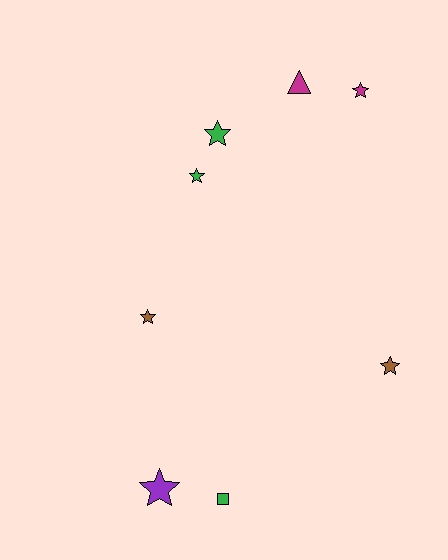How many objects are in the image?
There are 8 objects.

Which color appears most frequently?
Green, with 3 objects.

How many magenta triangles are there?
There is 1 magenta triangle.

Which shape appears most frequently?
Star, with 6 objects.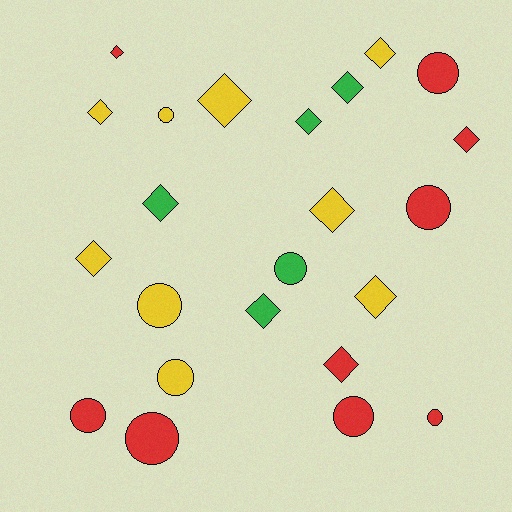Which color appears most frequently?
Yellow, with 9 objects.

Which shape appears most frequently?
Diamond, with 13 objects.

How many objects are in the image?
There are 23 objects.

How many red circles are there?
There are 6 red circles.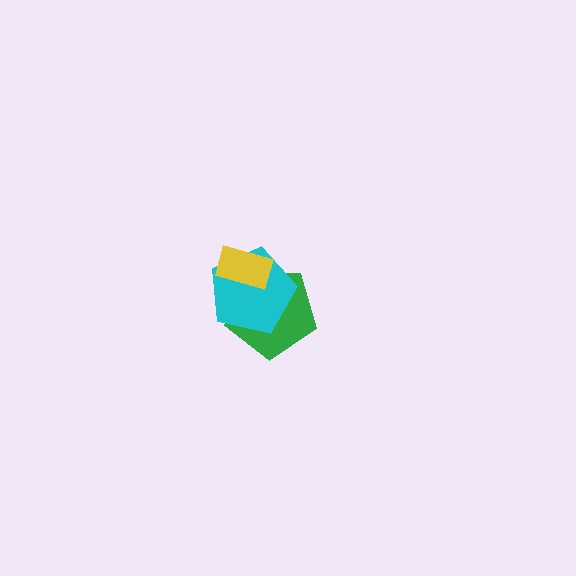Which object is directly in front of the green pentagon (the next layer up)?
The cyan pentagon is directly in front of the green pentagon.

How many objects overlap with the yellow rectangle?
2 objects overlap with the yellow rectangle.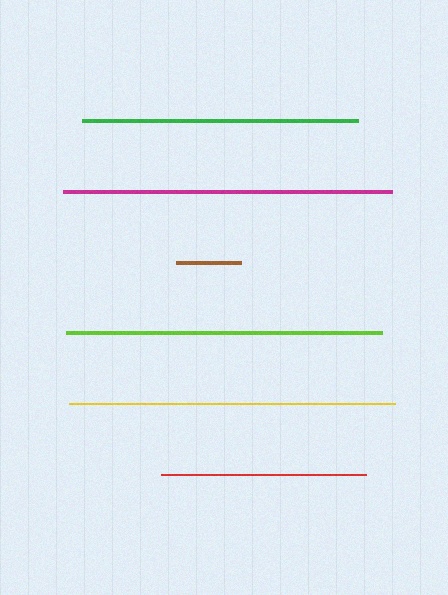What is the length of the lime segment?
The lime segment is approximately 316 pixels long.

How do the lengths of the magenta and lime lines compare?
The magenta and lime lines are approximately the same length.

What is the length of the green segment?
The green segment is approximately 276 pixels long.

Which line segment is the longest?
The magenta line is the longest at approximately 329 pixels.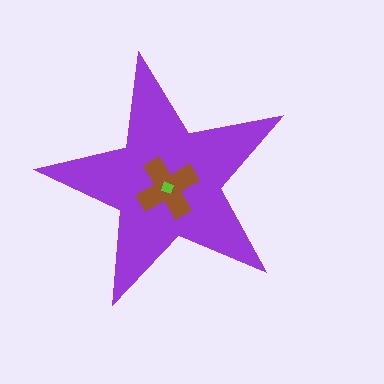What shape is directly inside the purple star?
The brown cross.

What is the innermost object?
The lime diamond.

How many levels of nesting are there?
3.